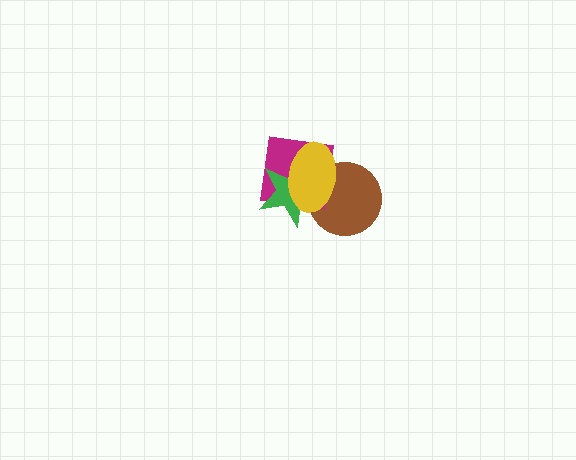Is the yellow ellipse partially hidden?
No, no other shape covers it.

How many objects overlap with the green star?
3 objects overlap with the green star.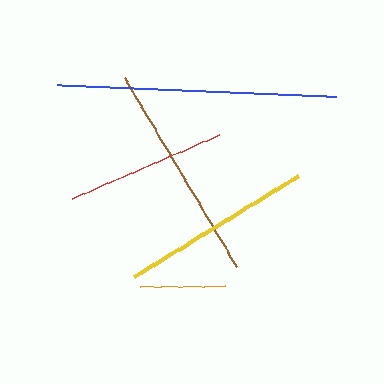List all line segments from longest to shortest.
From longest to shortest: blue, brown, yellow, red, orange.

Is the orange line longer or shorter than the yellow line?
The yellow line is longer than the orange line.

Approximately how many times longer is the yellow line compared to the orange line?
The yellow line is approximately 2.3 times the length of the orange line.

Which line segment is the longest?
The blue line is the longest at approximately 280 pixels.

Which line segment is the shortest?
The orange line is the shortest at approximately 85 pixels.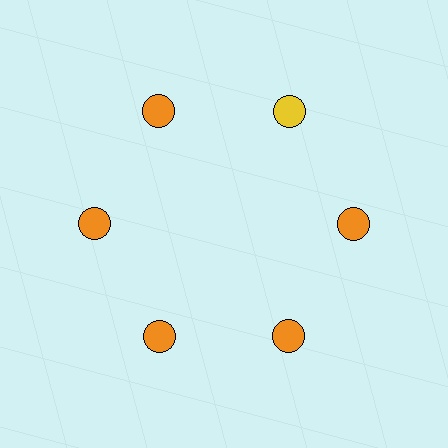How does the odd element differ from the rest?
It has a different color: yellow instead of orange.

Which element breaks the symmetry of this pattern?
The yellow circle at roughly the 1 o'clock position breaks the symmetry. All other shapes are orange circles.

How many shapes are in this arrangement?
There are 6 shapes arranged in a ring pattern.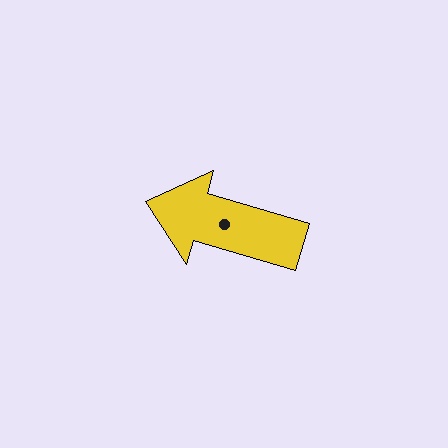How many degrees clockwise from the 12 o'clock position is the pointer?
Approximately 286 degrees.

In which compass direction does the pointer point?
West.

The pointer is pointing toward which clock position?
Roughly 10 o'clock.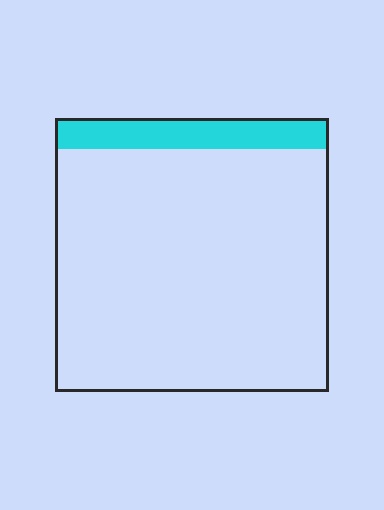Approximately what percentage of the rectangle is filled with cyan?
Approximately 10%.